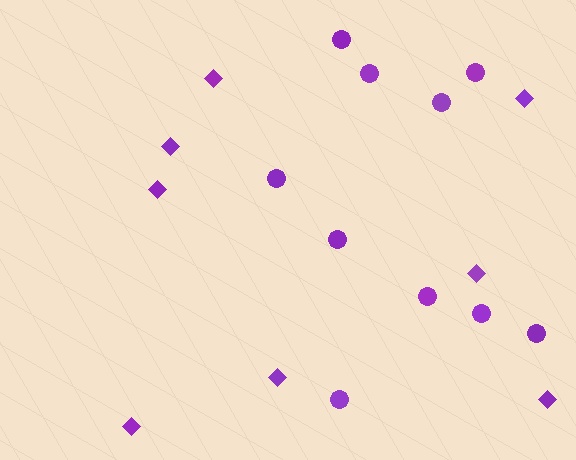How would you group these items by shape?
There are 2 groups: one group of circles (10) and one group of diamonds (8).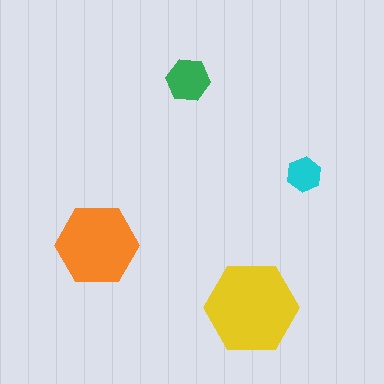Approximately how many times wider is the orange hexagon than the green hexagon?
About 2 times wider.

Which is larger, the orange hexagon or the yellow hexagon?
The yellow one.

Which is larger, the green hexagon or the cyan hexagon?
The green one.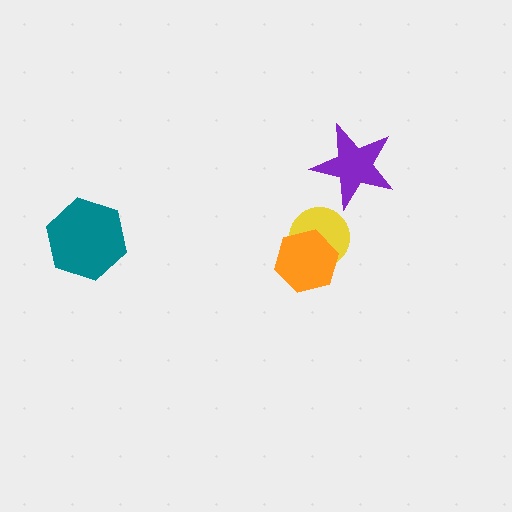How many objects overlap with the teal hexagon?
0 objects overlap with the teal hexagon.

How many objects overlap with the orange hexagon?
1 object overlaps with the orange hexagon.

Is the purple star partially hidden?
No, no other shape covers it.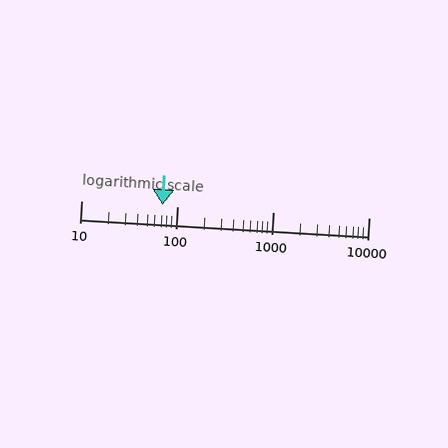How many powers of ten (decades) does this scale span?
The scale spans 3 decades, from 10 to 10000.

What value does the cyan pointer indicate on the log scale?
The pointer indicates approximately 71.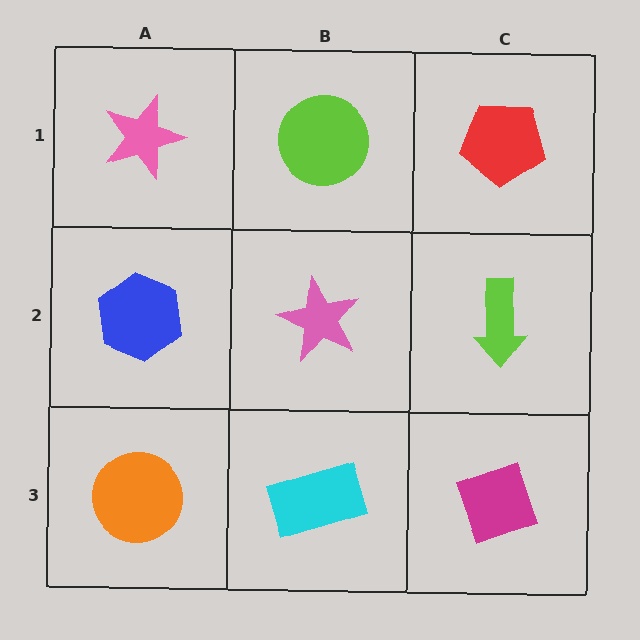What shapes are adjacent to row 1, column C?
A lime arrow (row 2, column C), a lime circle (row 1, column B).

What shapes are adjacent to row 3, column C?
A lime arrow (row 2, column C), a cyan rectangle (row 3, column B).